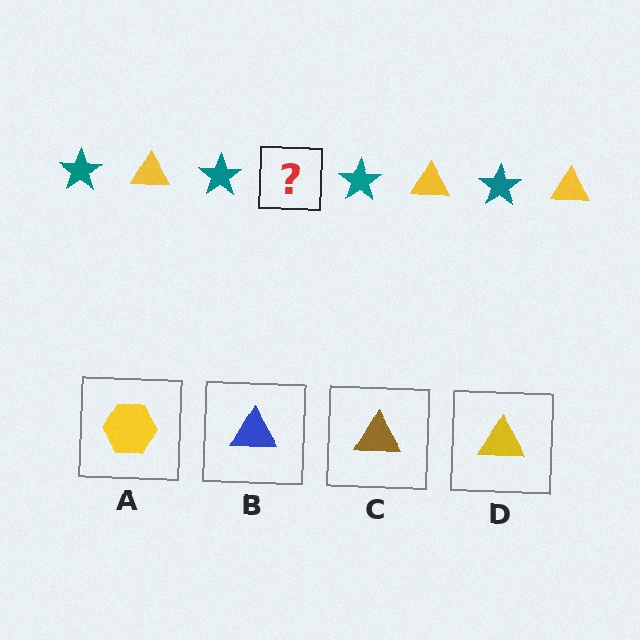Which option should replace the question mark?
Option D.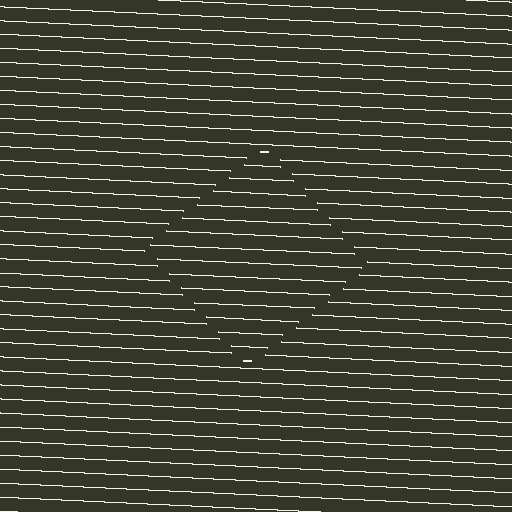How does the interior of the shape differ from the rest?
The interior of the shape contains the same grating, shifted by half a period — the contour is defined by the phase discontinuity where line-ends from the inner and outer gratings abut.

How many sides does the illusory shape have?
4 sides — the line-ends trace a square.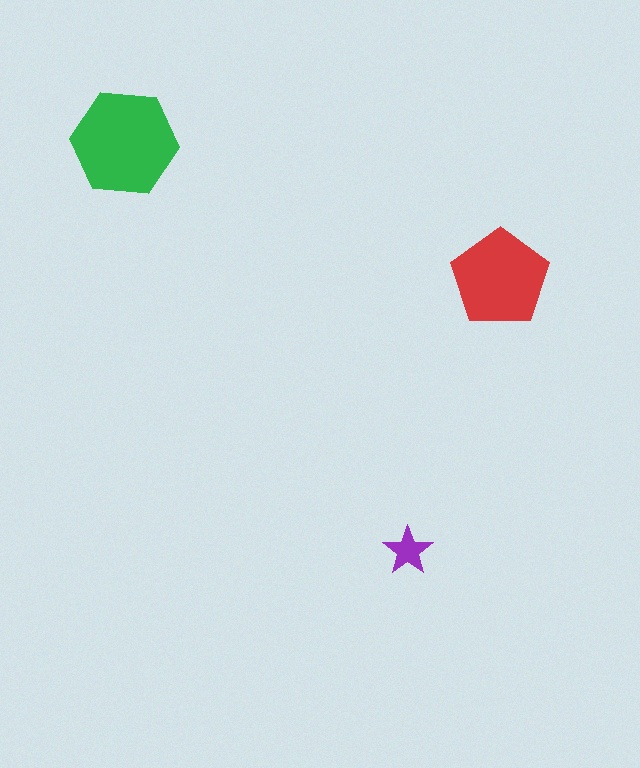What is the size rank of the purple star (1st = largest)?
3rd.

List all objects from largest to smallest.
The green hexagon, the red pentagon, the purple star.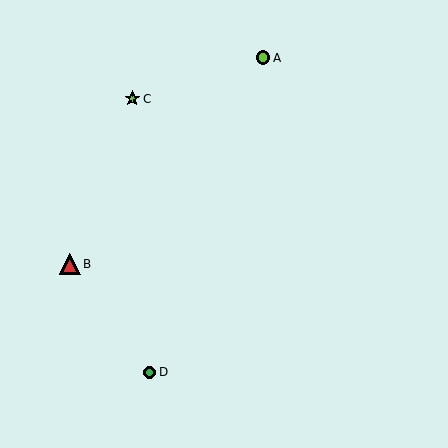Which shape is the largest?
The red triangle (labeled B) is the largest.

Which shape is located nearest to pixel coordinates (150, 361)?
The green circle (labeled D) at (150, 372) is nearest to that location.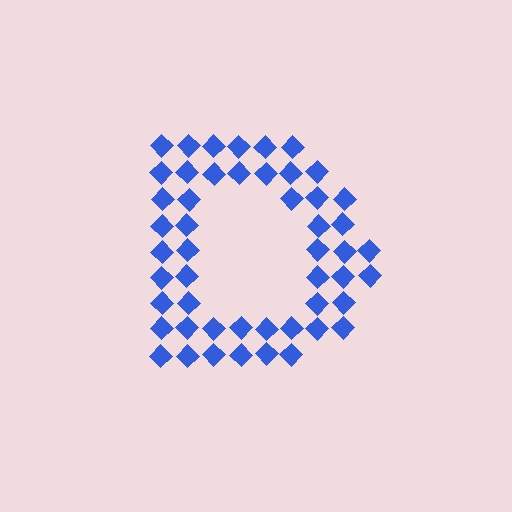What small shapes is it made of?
It is made of small diamonds.